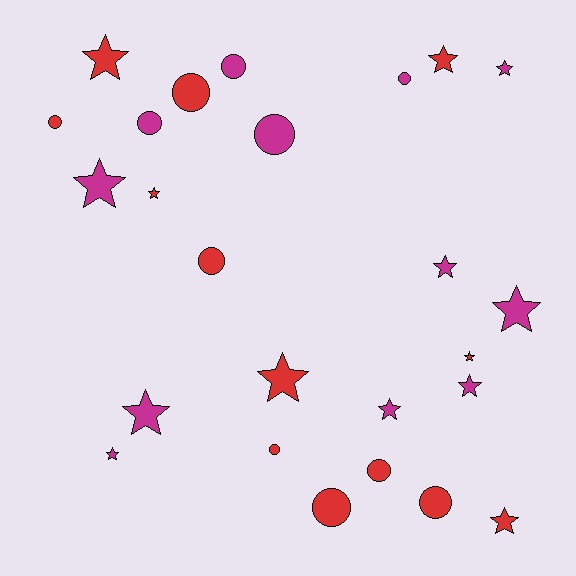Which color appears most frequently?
Red, with 13 objects.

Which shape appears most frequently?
Star, with 14 objects.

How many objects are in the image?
There are 25 objects.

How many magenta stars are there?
There are 8 magenta stars.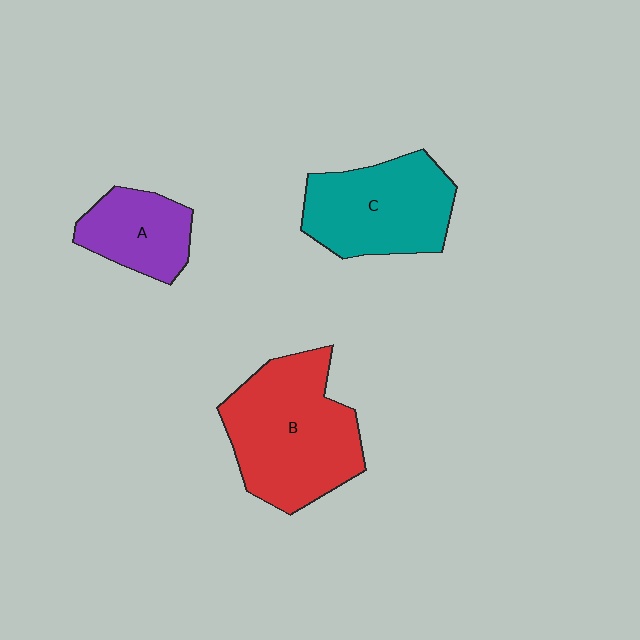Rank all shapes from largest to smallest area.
From largest to smallest: B (red), C (teal), A (purple).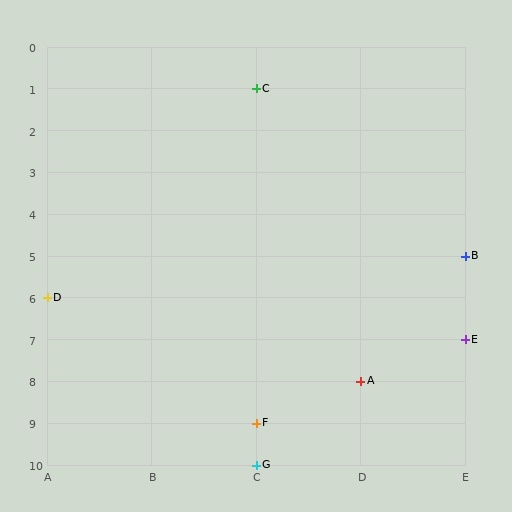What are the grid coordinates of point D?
Point D is at grid coordinates (A, 6).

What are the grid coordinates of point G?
Point G is at grid coordinates (C, 10).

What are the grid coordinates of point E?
Point E is at grid coordinates (E, 7).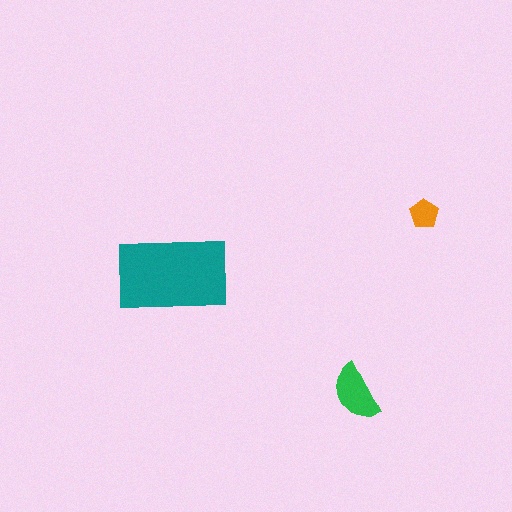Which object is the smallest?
The orange pentagon.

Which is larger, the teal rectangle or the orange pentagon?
The teal rectangle.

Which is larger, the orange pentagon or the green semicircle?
The green semicircle.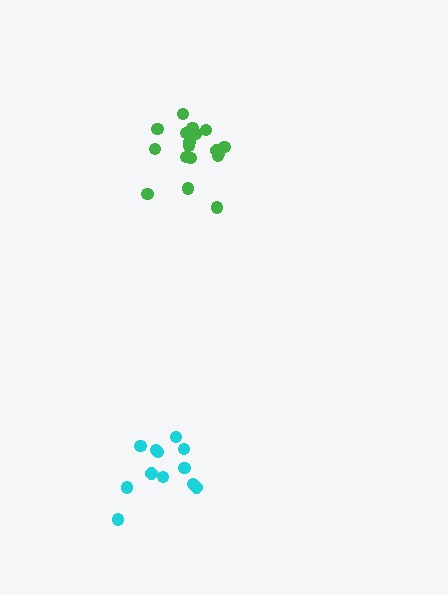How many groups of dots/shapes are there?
There are 2 groups.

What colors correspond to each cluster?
The clusters are colored: green, cyan.